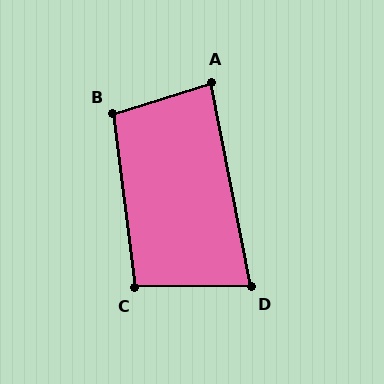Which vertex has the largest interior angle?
B, at approximately 100 degrees.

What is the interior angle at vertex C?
Approximately 96 degrees (obtuse).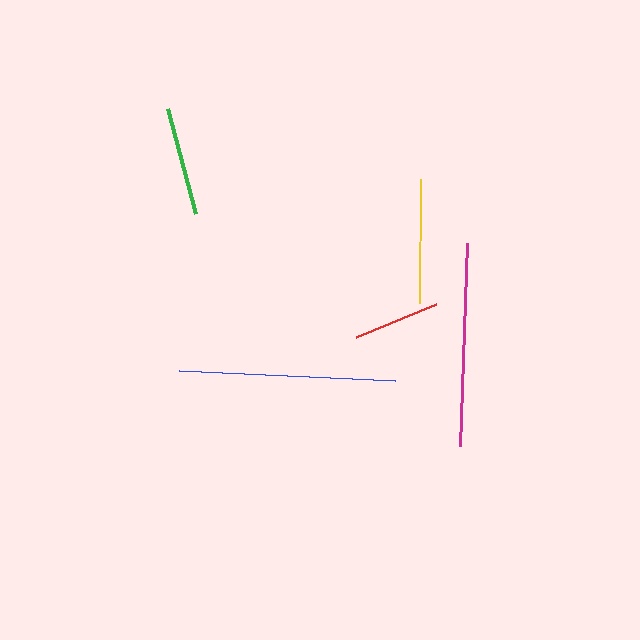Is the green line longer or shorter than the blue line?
The blue line is longer than the green line.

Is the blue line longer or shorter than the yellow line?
The blue line is longer than the yellow line.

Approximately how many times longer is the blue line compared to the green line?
The blue line is approximately 2.0 times the length of the green line.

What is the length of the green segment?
The green segment is approximately 109 pixels long.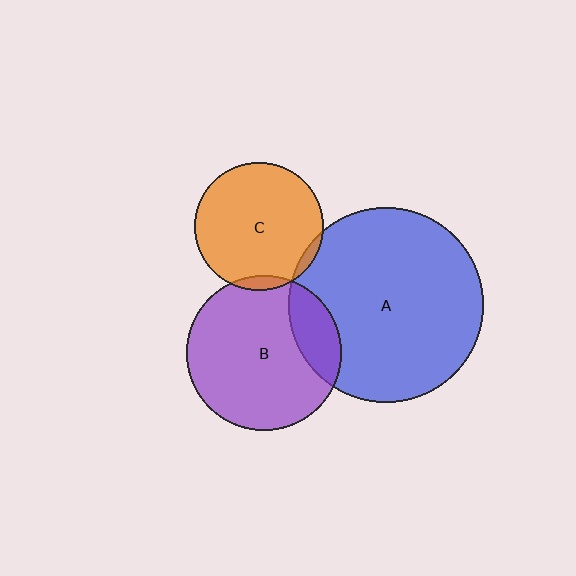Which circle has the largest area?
Circle A (blue).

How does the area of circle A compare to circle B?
Approximately 1.6 times.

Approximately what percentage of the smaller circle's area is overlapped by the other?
Approximately 20%.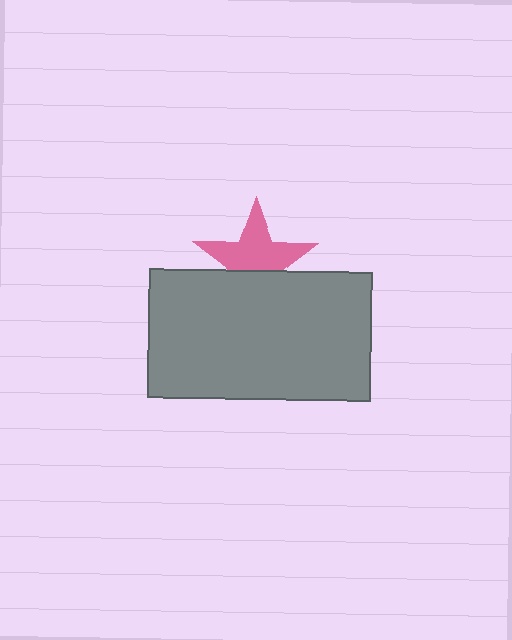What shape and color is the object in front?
The object in front is a gray rectangle.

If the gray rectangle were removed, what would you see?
You would see the complete pink star.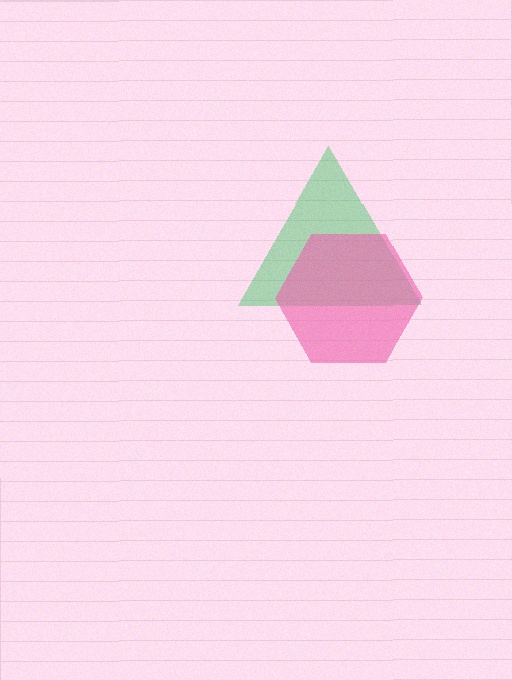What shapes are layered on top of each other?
The layered shapes are: a green triangle, a pink hexagon.